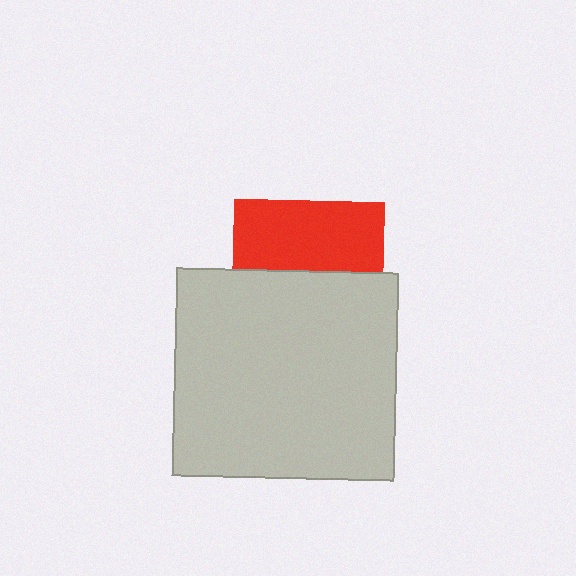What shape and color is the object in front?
The object in front is a light gray rectangle.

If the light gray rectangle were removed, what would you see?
You would see the complete red square.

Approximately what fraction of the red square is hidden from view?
Roughly 54% of the red square is hidden behind the light gray rectangle.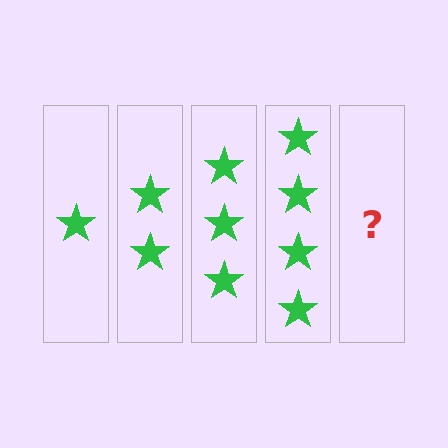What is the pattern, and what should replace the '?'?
The pattern is that each step adds one more star. The '?' should be 5 stars.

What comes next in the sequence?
The next element should be 5 stars.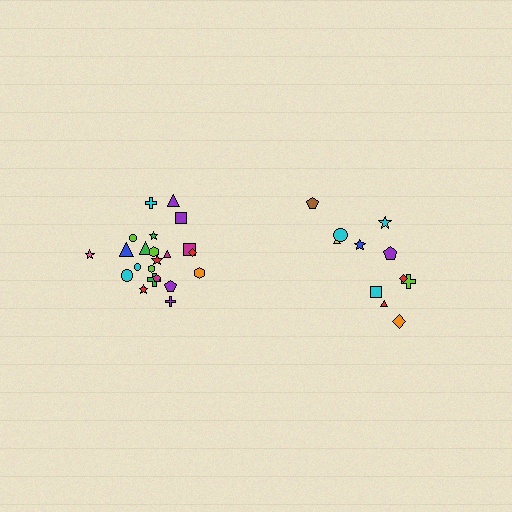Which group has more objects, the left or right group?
The left group.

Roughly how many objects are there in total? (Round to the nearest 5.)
Roughly 35 objects in total.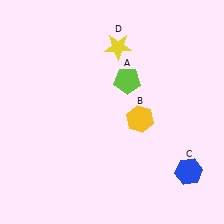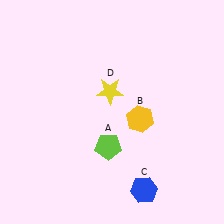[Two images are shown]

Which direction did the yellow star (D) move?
The yellow star (D) moved down.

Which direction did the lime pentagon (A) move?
The lime pentagon (A) moved down.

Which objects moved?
The objects that moved are: the lime pentagon (A), the blue hexagon (C), the yellow star (D).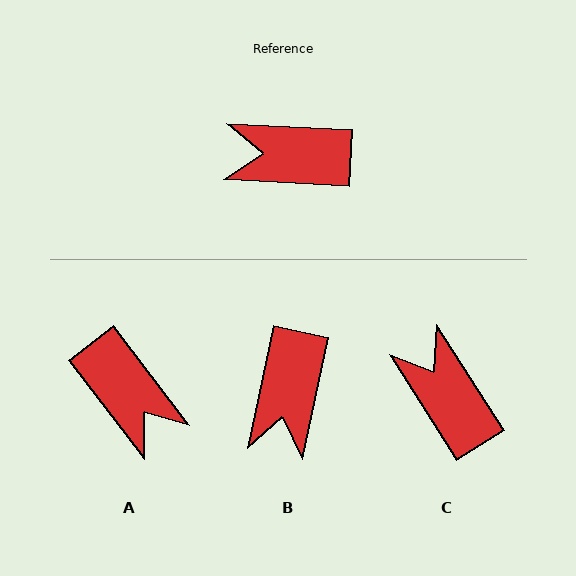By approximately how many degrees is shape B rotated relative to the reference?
Approximately 81 degrees counter-clockwise.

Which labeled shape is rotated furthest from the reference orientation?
A, about 130 degrees away.